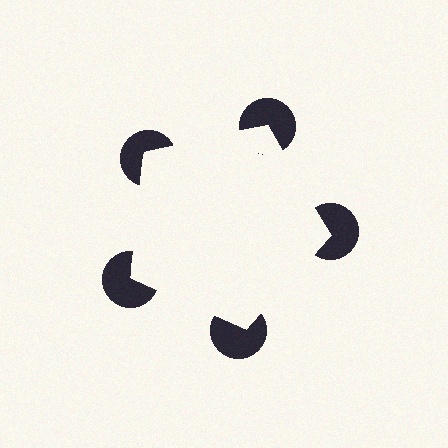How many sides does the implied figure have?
5 sides.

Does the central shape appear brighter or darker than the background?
It typically appears slightly brighter than the background, even though no actual brightness change is drawn.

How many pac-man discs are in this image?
There are 5 — one at each vertex of the illusory pentagon.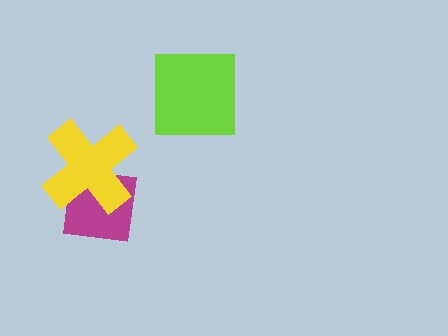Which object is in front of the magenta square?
The yellow cross is in front of the magenta square.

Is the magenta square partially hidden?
Yes, it is partially covered by another shape.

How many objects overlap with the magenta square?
1 object overlaps with the magenta square.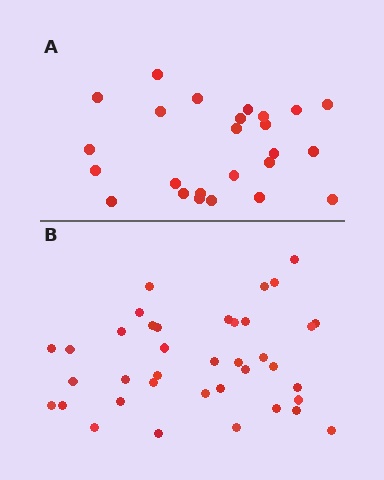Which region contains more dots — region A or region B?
Region B (the bottom region) has more dots.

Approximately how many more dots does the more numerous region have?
Region B has approximately 15 more dots than region A.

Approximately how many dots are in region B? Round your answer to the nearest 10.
About 40 dots. (The exact count is 38, which rounds to 40.)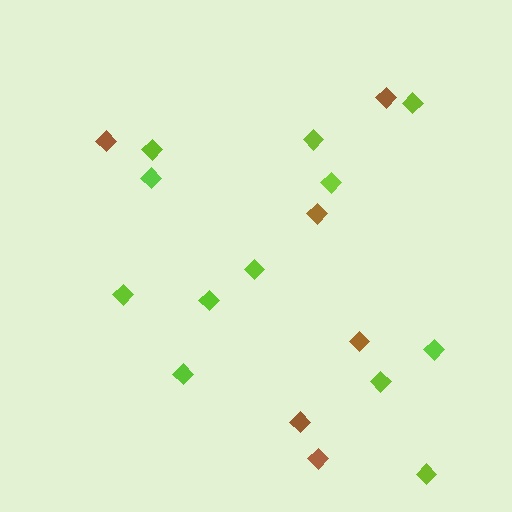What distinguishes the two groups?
There are 2 groups: one group of lime diamonds (12) and one group of brown diamonds (6).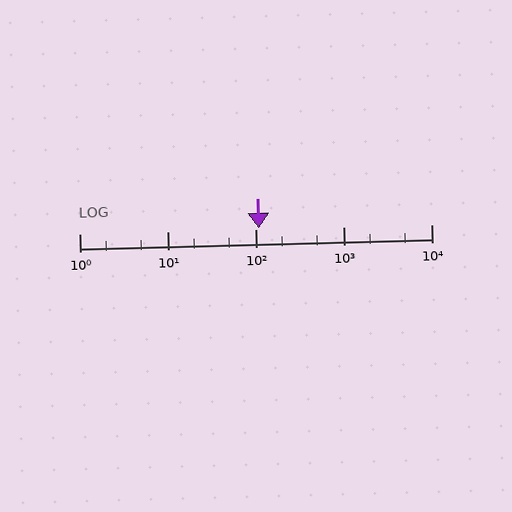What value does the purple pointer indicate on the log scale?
The pointer indicates approximately 110.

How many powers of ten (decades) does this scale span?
The scale spans 4 decades, from 1 to 10000.